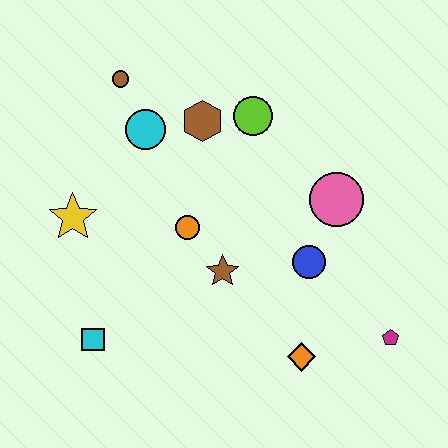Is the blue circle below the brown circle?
Yes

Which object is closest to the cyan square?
The yellow star is closest to the cyan square.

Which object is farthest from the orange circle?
The magenta pentagon is farthest from the orange circle.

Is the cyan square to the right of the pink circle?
No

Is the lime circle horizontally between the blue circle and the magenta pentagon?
No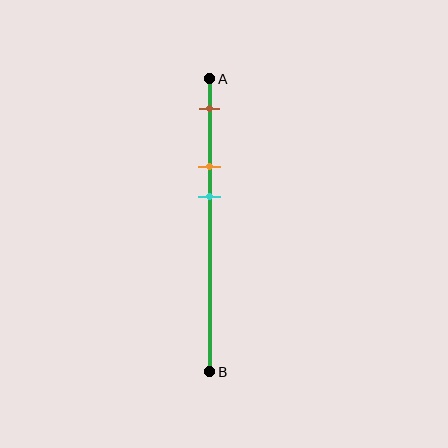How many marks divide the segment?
There are 3 marks dividing the segment.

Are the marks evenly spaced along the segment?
Yes, the marks are approximately evenly spaced.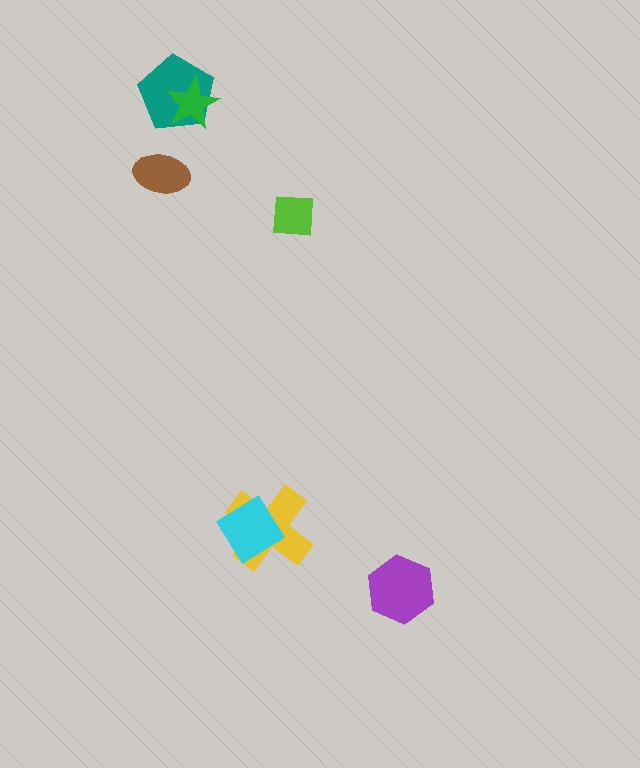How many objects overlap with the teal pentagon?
1 object overlaps with the teal pentagon.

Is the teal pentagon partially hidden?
Yes, it is partially covered by another shape.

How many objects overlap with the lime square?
0 objects overlap with the lime square.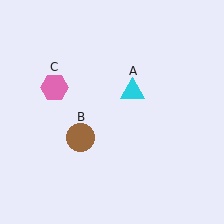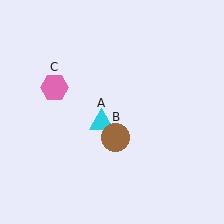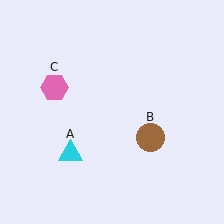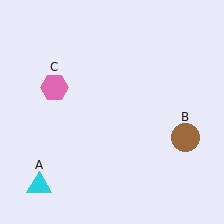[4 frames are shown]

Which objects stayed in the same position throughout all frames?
Pink hexagon (object C) remained stationary.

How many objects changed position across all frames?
2 objects changed position: cyan triangle (object A), brown circle (object B).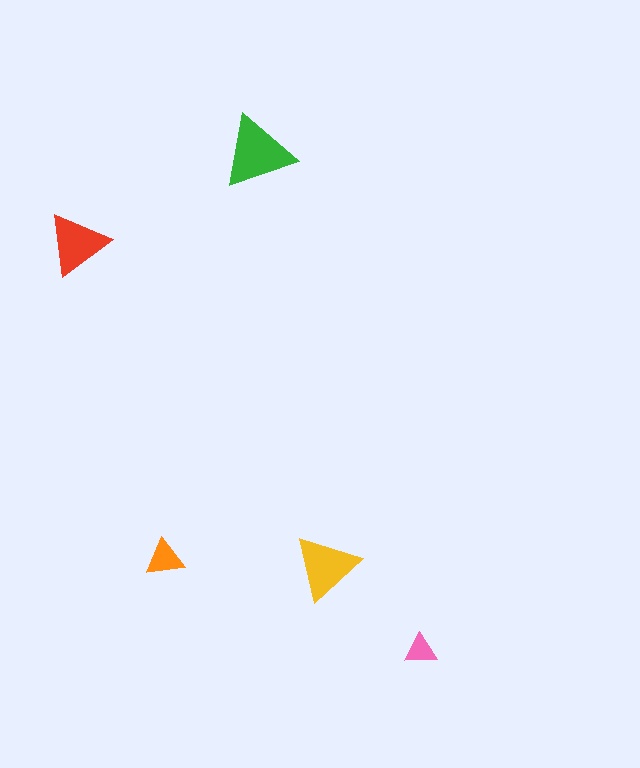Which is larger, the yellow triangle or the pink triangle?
The yellow one.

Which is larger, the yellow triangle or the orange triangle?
The yellow one.